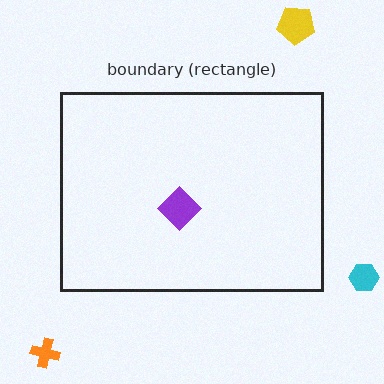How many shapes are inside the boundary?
1 inside, 3 outside.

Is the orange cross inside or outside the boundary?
Outside.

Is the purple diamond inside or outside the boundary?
Inside.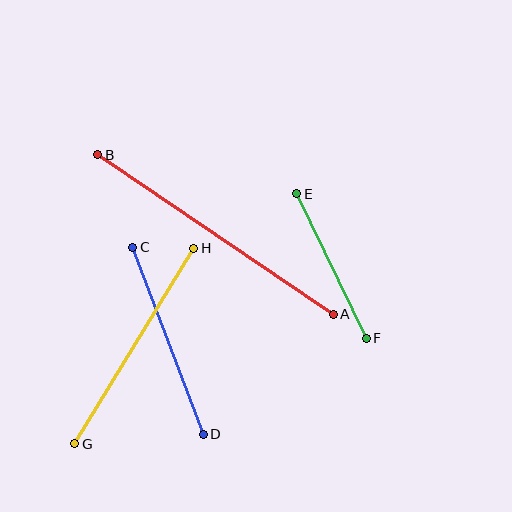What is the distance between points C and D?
The distance is approximately 200 pixels.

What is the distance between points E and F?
The distance is approximately 160 pixels.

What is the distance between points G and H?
The distance is approximately 229 pixels.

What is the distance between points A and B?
The distance is approximately 284 pixels.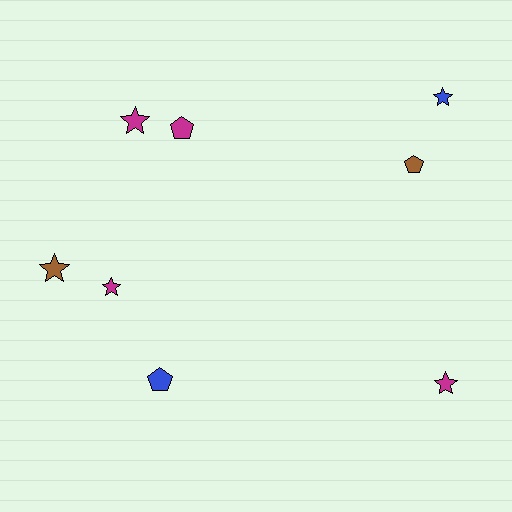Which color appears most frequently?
Magenta, with 4 objects.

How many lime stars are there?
There are no lime stars.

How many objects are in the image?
There are 8 objects.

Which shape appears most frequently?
Star, with 5 objects.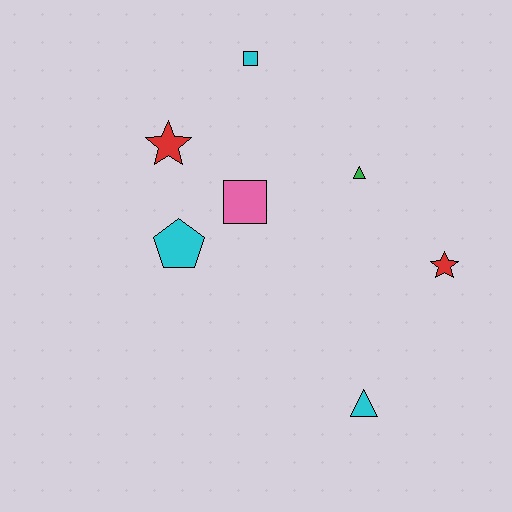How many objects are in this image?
There are 7 objects.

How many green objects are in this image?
There is 1 green object.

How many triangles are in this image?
There are 2 triangles.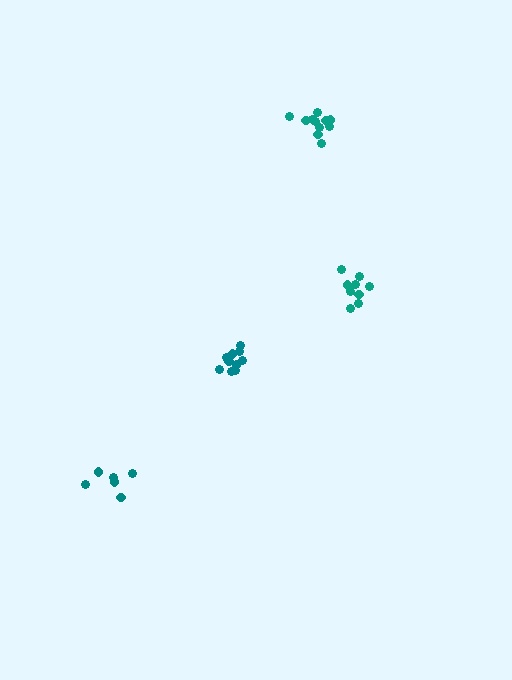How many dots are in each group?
Group 1: 9 dots, Group 2: 10 dots, Group 3: 11 dots, Group 4: 6 dots (36 total).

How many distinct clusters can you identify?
There are 4 distinct clusters.